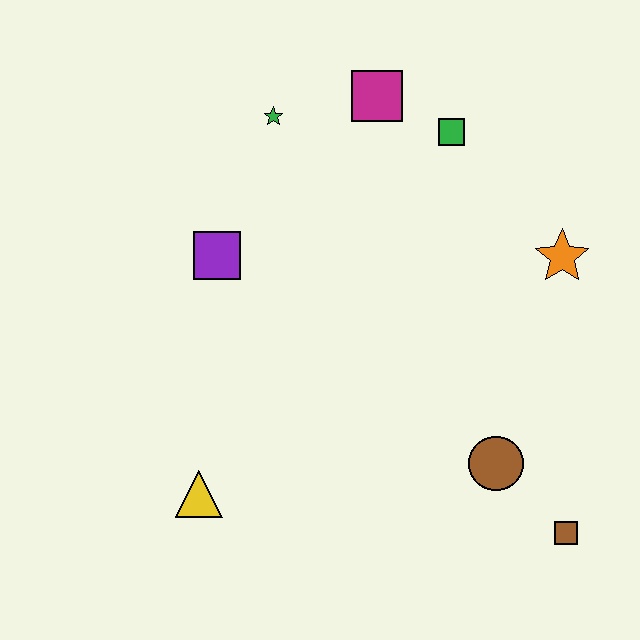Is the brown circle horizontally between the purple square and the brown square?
Yes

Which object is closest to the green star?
The magenta square is closest to the green star.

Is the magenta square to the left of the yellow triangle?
No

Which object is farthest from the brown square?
The green star is farthest from the brown square.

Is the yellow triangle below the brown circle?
Yes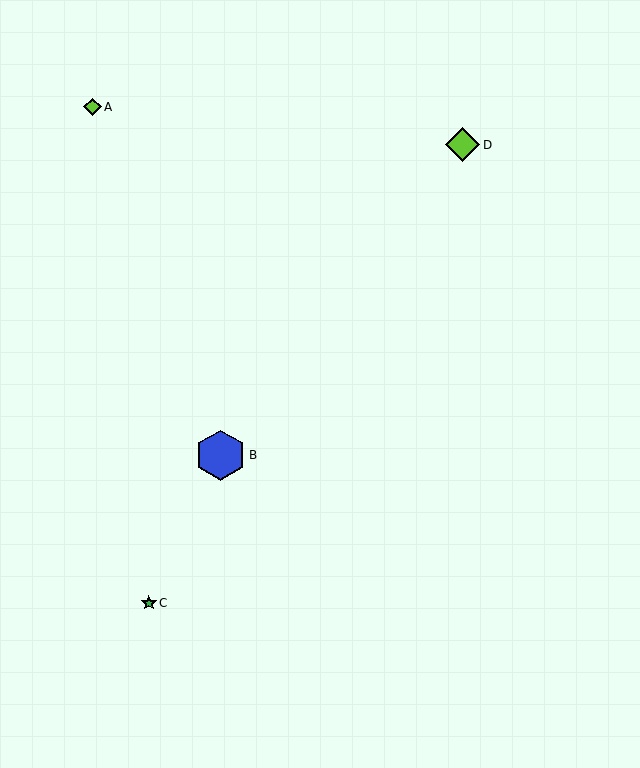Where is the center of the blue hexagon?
The center of the blue hexagon is at (220, 455).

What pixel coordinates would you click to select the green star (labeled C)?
Click at (149, 603) to select the green star C.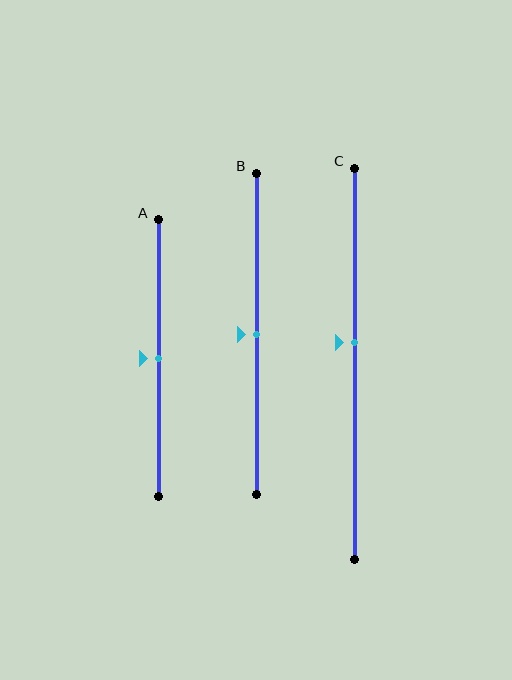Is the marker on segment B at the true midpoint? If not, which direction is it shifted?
Yes, the marker on segment B is at the true midpoint.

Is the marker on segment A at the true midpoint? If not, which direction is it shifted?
Yes, the marker on segment A is at the true midpoint.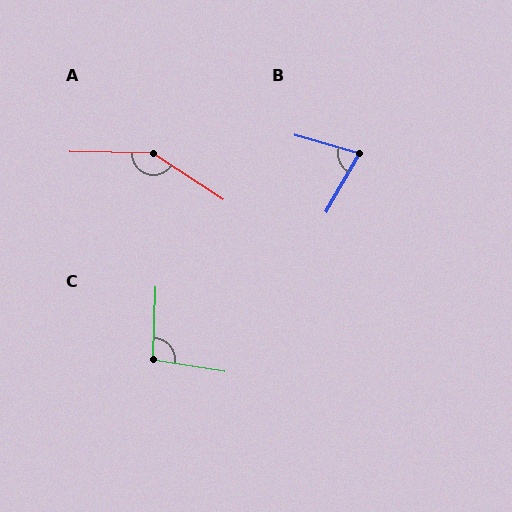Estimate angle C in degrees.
Approximately 97 degrees.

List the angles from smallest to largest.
B (76°), C (97°), A (148°).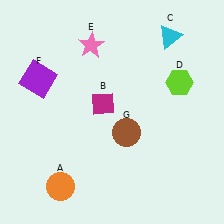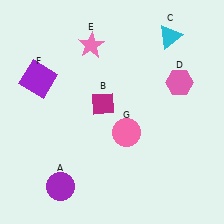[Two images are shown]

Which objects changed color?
A changed from orange to purple. D changed from lime to pink. G changed from brown to pink.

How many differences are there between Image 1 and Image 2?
There are 3 differences between the two images.